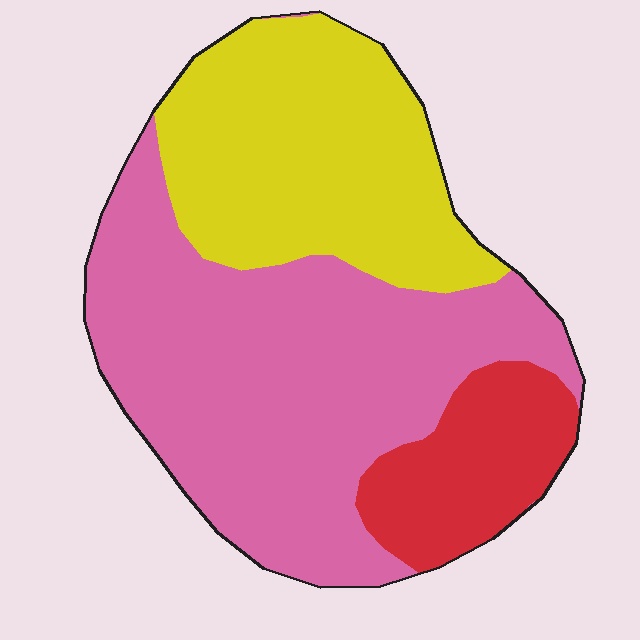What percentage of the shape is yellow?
Yellow covers around 35% of the shape.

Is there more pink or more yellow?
Pink.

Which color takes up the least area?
Red, at roughly 15%.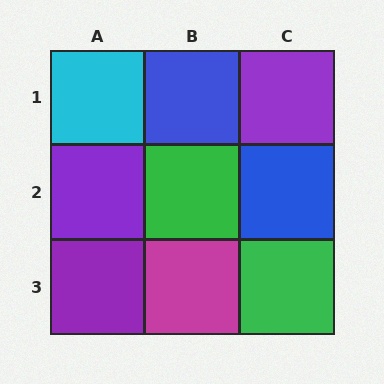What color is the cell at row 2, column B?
Green.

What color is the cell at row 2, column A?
Purple.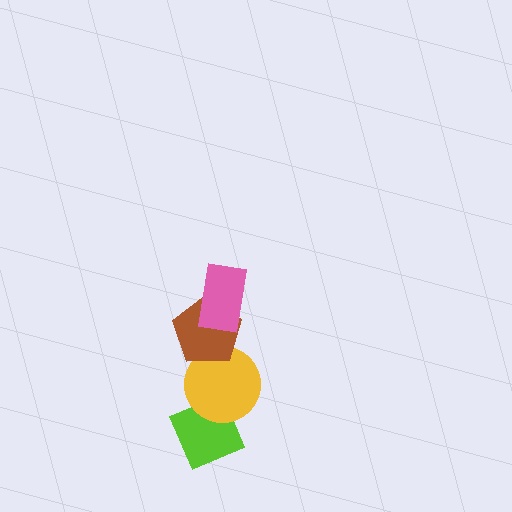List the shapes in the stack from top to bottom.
From top to bottom: the pink rectangle, the brown pentagon, the yellow circle, the lime diamond.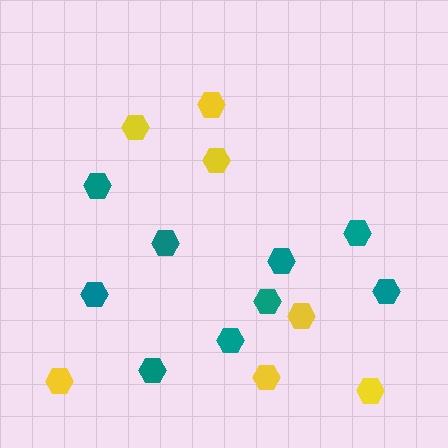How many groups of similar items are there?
There are 2 groups: one group of teal hexagons (9) and one group of yellow hexagons (7).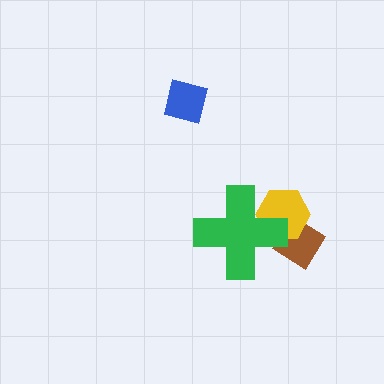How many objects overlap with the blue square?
0 objects overlap with the blue square.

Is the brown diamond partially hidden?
Yes, it is partially covered by another shape.